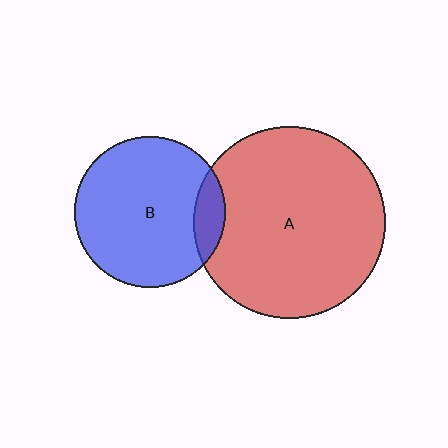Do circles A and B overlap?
Yes.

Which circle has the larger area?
Circle A (red).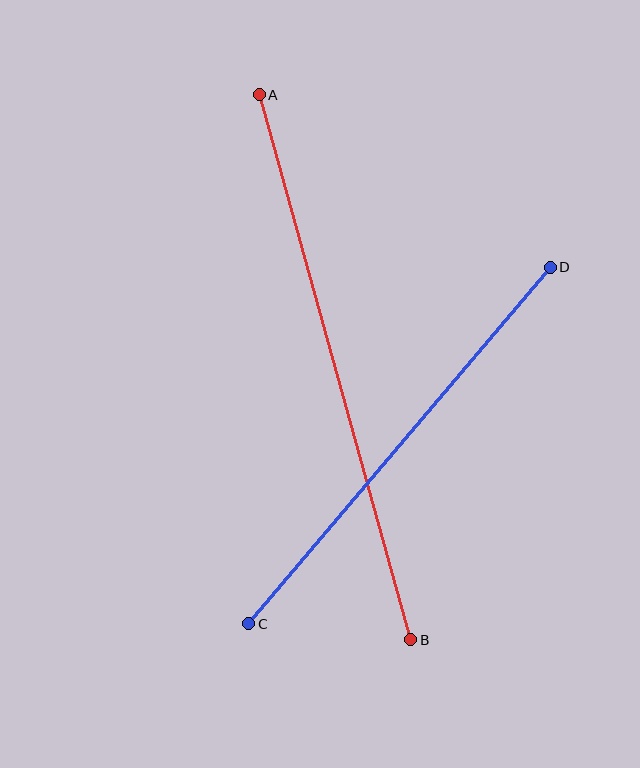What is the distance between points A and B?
The distance is approximately 566 pixels.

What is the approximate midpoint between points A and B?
The midpoint is at approximately (335, 367) pixels.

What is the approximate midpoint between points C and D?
The midpoint is at approximately (400, 445) pixels.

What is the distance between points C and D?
The distance is approximately 467 pixels.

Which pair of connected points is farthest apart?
Points A and B are farthest apart.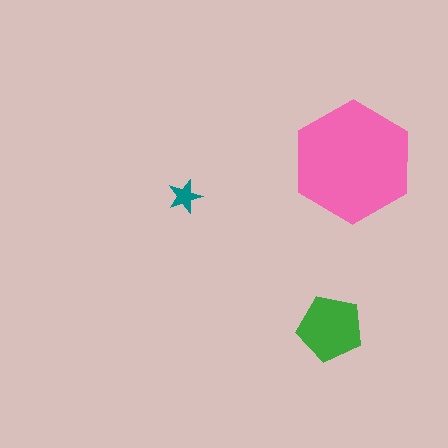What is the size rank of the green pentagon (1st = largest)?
2nd.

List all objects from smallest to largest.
The teal star, the green pentagon, the pink hexagon.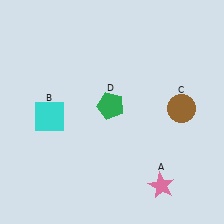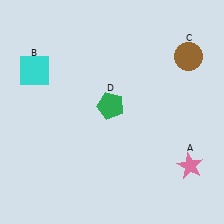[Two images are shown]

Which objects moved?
The objects that moved are: the pink star (A), the cyan square (B), the brown circle (C).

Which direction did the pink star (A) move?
The pink star (A) moved right.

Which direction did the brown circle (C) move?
The brown circle (C) moved up.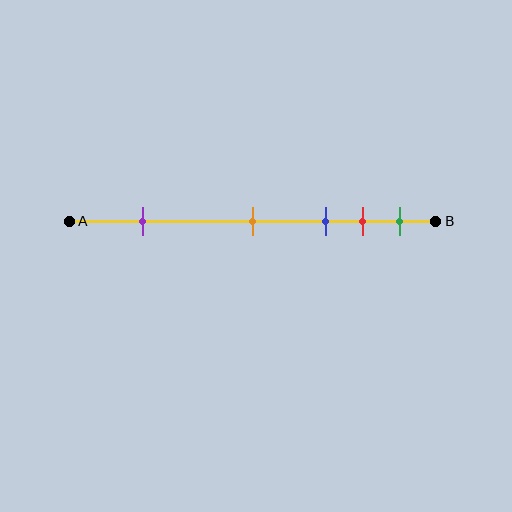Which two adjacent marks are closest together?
The red and green marks are the closest adjacent pair.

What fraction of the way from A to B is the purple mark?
The purple mark is approximately 20% (0.2) of the way from A to B.